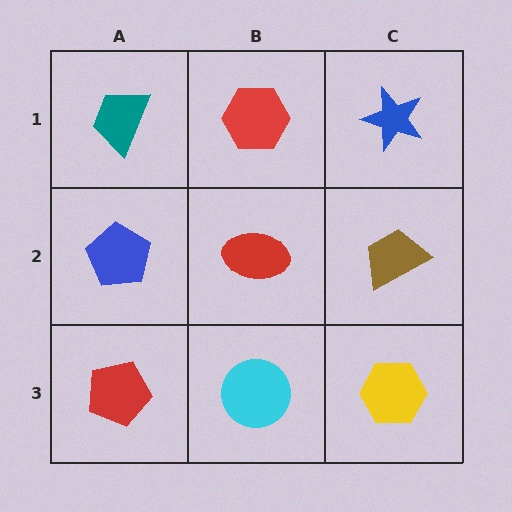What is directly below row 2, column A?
A red pentagon.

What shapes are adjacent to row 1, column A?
A blue pentagon (row 2, column A), a red hexagon (row 1, column B).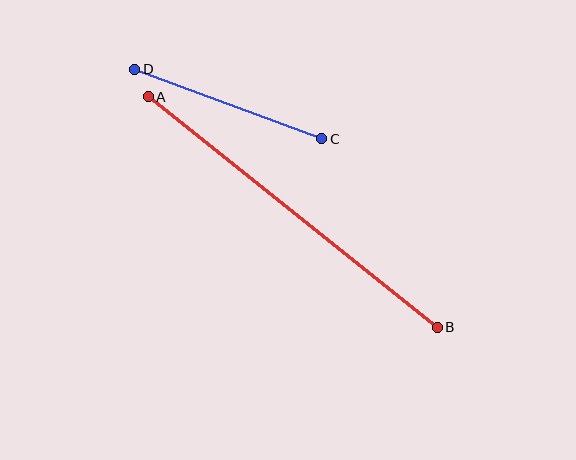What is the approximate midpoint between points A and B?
The midpoint is at approximately (293, 212) pixels.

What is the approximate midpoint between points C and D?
The midpoint is at approximately (228, 104) pixels.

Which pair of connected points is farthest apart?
Points A and B are farthest apart.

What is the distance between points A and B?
The distance is approximately 370 pixels.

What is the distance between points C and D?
The distance is approximately 199 pixels.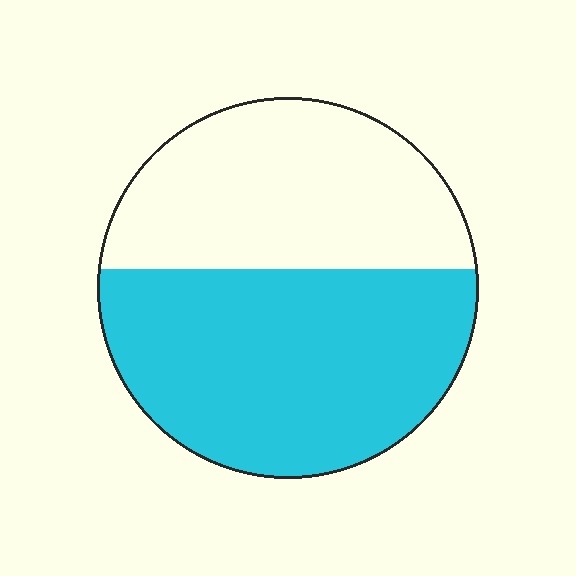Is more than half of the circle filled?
Yes.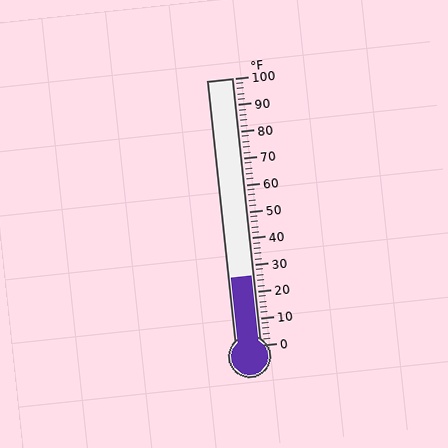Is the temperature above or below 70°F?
The temperature is below 70°F.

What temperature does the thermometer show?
The thermometer shows approximately 26°F.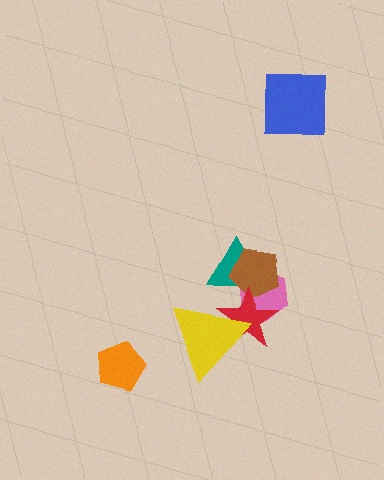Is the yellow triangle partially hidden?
No, no other shape covers it.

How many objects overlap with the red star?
4 objects overlap with the red star.